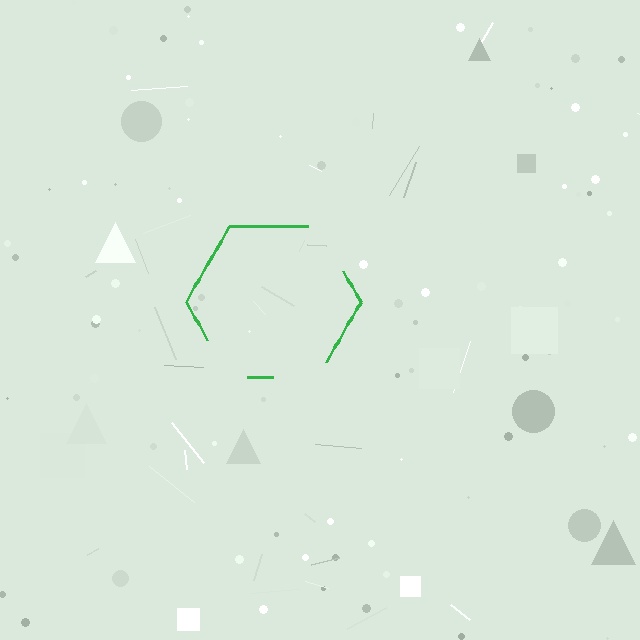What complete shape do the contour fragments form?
The contour fragments form a hexagon.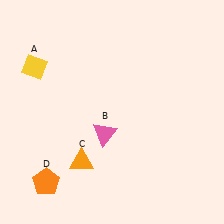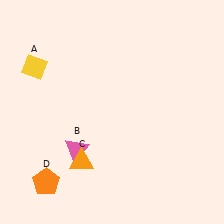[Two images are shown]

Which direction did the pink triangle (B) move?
The pink triangle (B) moved left.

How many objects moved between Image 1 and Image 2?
1 object moved between the two images.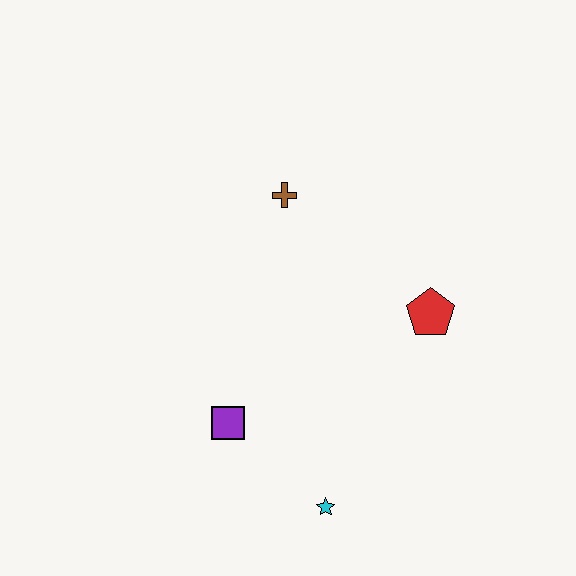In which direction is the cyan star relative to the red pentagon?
The cyan star is below the red pentagon.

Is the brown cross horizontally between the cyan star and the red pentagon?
No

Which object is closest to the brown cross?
The red pentagon is closest to the brown cross.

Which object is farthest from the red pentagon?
The purple square is farthest from the red pentagon.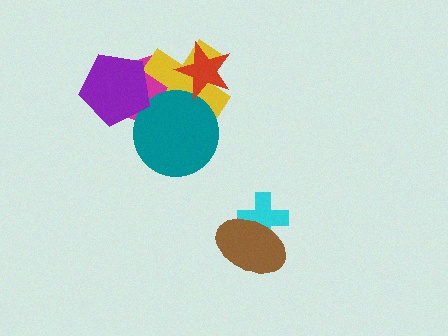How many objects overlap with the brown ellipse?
1 object overlaps with the brown ellipse.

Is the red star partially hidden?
No, no other shape covers it.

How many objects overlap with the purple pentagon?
2 objects overlap with the purple pentagon.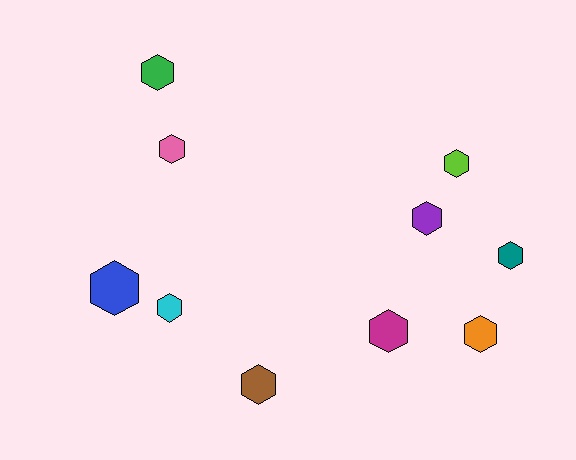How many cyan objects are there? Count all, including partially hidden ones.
There is 1 cyan object.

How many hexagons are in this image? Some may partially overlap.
There are 10 hexagons.